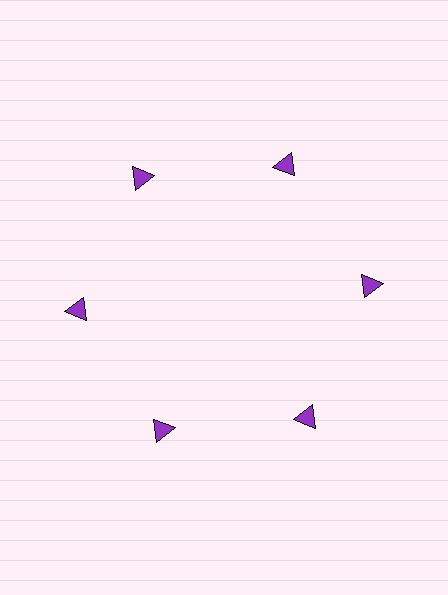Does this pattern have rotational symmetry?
Yes, this pattern has 6-fold rotational symmetry. It looks the same after rotating 60 degrees around the center.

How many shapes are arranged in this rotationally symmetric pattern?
There are 6 shapes, arranged in 6 groups of 1.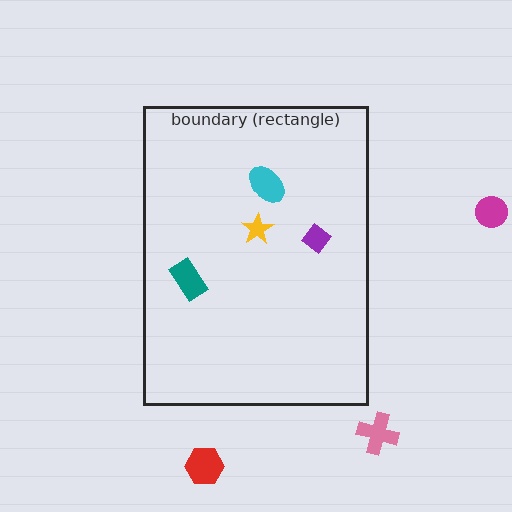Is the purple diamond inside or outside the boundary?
Inside.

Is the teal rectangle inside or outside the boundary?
Inside.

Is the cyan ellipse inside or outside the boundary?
Inside.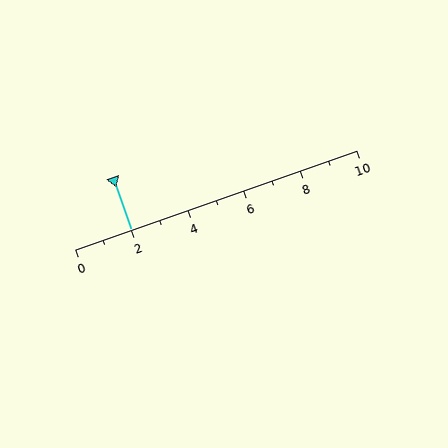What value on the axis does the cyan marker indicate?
The marker indicates approximately 2.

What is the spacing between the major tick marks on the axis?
The major ticks are spaced 2 apart.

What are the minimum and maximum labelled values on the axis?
The axis runs from 0 to 10.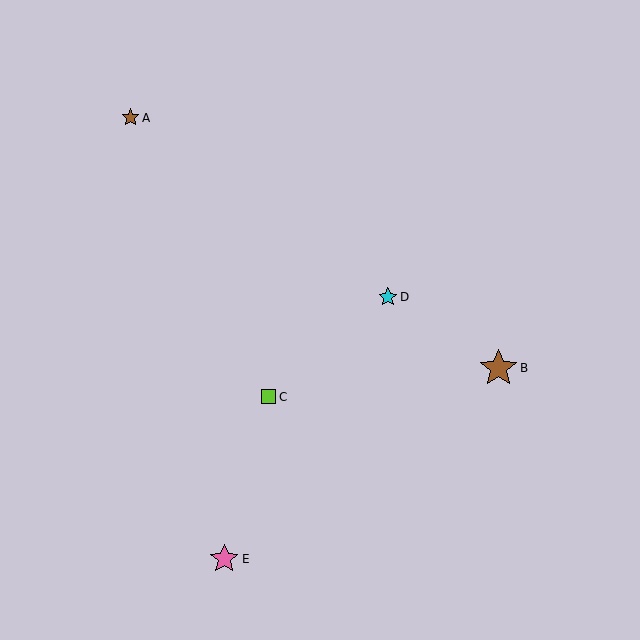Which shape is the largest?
The brown star (labeled B) is the largest.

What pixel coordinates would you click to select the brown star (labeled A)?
Click at (130, 118) to select the brown star A.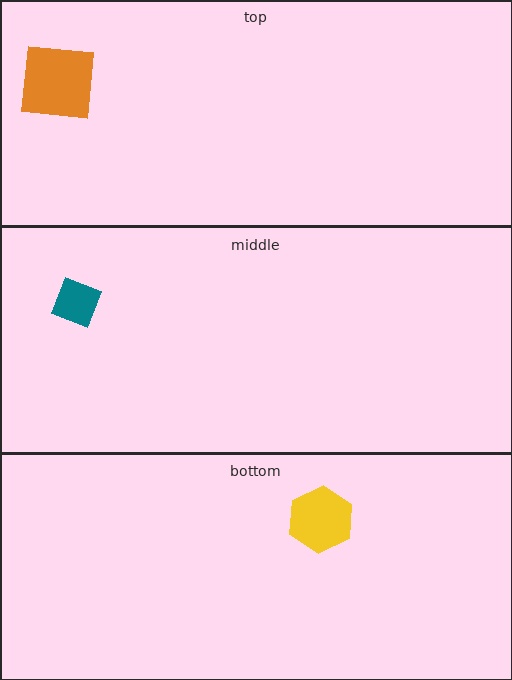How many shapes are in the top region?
1.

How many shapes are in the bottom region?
1.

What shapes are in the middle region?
The teal diamond.